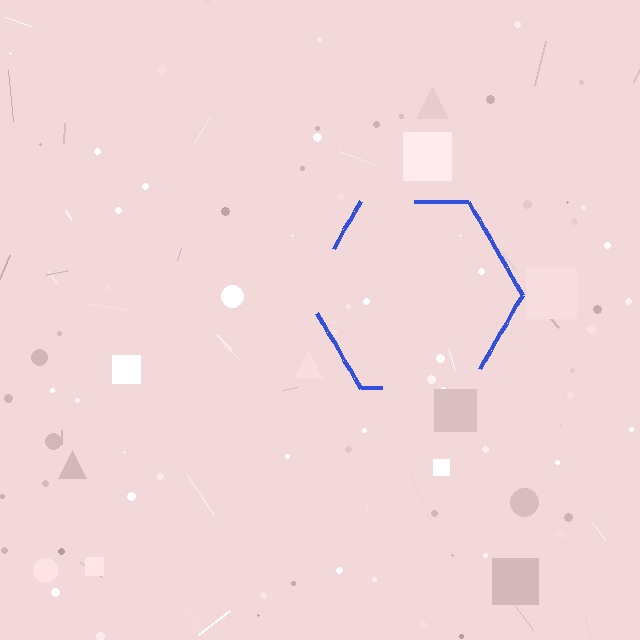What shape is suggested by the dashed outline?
The dashed outline suggests a hexagon.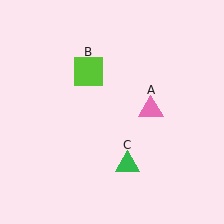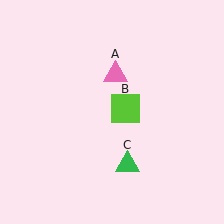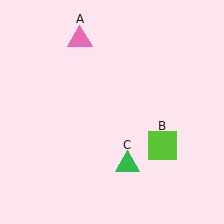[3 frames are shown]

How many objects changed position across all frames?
2 objects changed position: pink triangle (object A), lime square (object B).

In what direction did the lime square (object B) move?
The lime square (object B) moved down and to the right.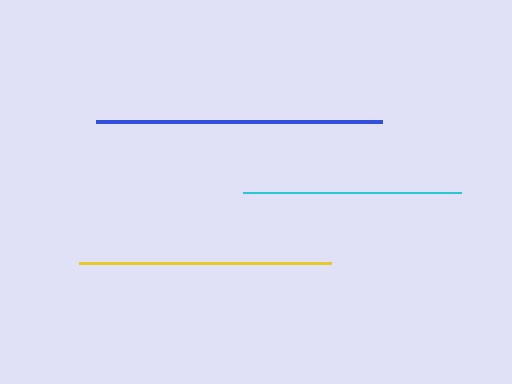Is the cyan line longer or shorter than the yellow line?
The yellow line is longer than the cyan line.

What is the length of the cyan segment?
The cyan segment is approximately 218 pixels long.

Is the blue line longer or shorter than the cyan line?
The blue line is longer than the cyan line.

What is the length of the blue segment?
The blue segment is approximately 286 pixels long.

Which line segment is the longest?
The blue line is the longest at approximately 286 pixels.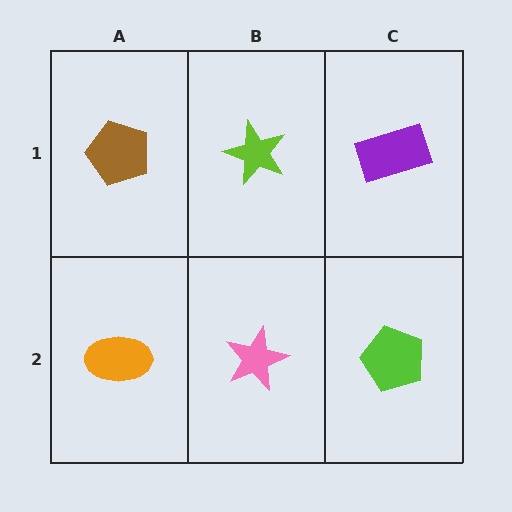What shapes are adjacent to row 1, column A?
An orange ellipse (row 2, column A), a lime star (row 1, column B).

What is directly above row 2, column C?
A purple rectangle.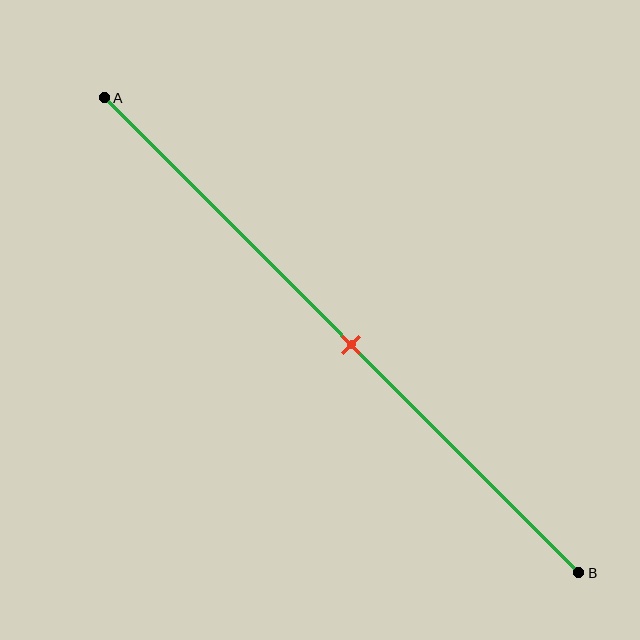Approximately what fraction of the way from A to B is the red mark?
The red mark is approximately 50% of the way from A to B.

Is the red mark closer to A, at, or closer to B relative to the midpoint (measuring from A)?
The red mark is approximately at the midpoint of segment AB.